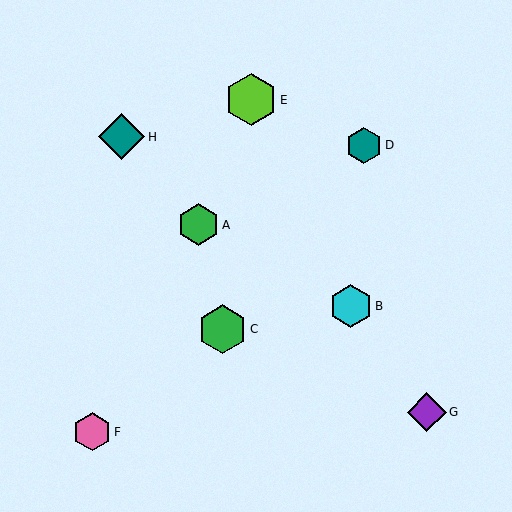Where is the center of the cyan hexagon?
The center of the cyan hexagon is at (351, 306).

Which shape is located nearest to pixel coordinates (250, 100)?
The lime hexagon (labeled E) at (251, 100) is nearest to that location.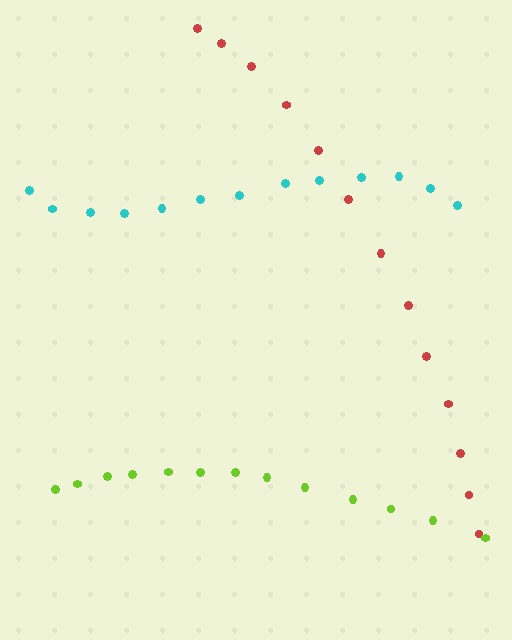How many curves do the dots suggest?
There are 3 distinct paths.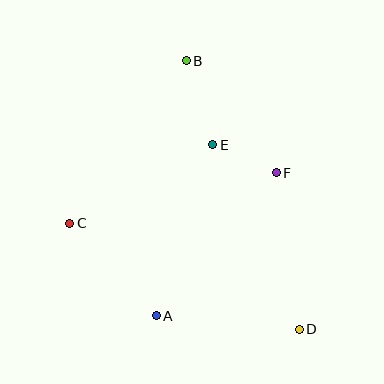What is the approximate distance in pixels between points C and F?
The distance between C and F is approximately 212 pixels.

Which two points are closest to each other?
Points E and F are closest to each other.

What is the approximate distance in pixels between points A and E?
The distance between A and E is approximately 180 pixels.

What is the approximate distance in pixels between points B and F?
The distance between B and F is approximately 144 pixels.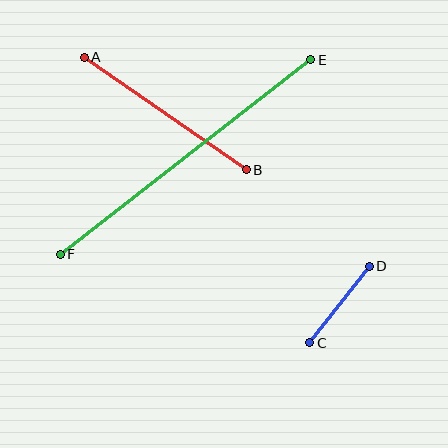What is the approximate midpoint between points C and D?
The midpoint is at approximately (339, 305) pixels.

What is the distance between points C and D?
The distance is approximately 97 pixels.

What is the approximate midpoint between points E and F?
The midpoint is at approximately (186, 157) pixels.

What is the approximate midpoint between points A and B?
The midpoint is at approximately (165, 113) pixels.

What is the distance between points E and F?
The distance is approximately 317 pixels.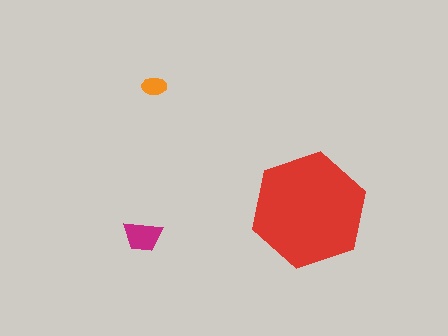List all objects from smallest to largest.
The orange ellipse, the magenta trapezoid, the red hexagon.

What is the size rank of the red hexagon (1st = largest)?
1st.